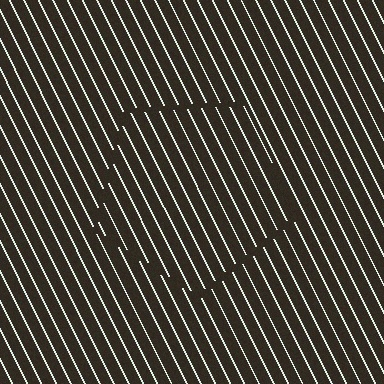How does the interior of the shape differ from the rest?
The interior of the shape contains the same grating, shifted by half a period — the contour is defined by the phase discontinuity where line-ends from the inner and outer gratings abut.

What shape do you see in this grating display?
An illusory pentagon. The interior of the shape contains the same grating, shifted by half a period — the contour is defined by the phase discontinuity where line-ends from the inner and outer gratings abut.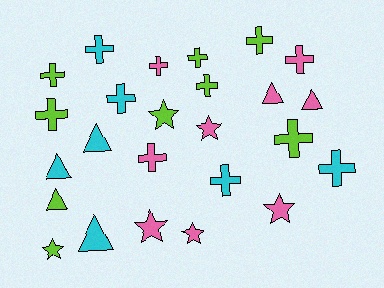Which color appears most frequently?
Pink, with 9 objects.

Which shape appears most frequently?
Cross, with 13 objects.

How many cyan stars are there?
There are no cyan stars.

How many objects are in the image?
There are 25 objects.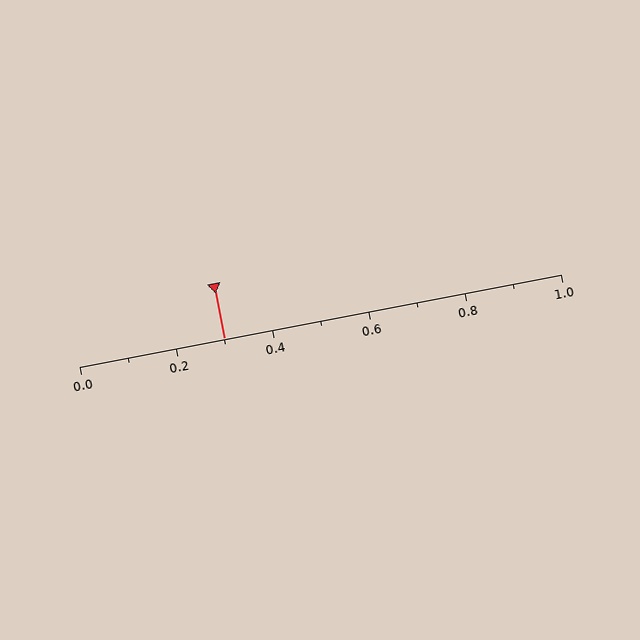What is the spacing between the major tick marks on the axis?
The major ticks are spaced 0.2 apart.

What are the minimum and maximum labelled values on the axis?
The axis runs from 0.0 to 1.0.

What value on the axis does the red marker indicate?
The marker indicates approximately 0.3.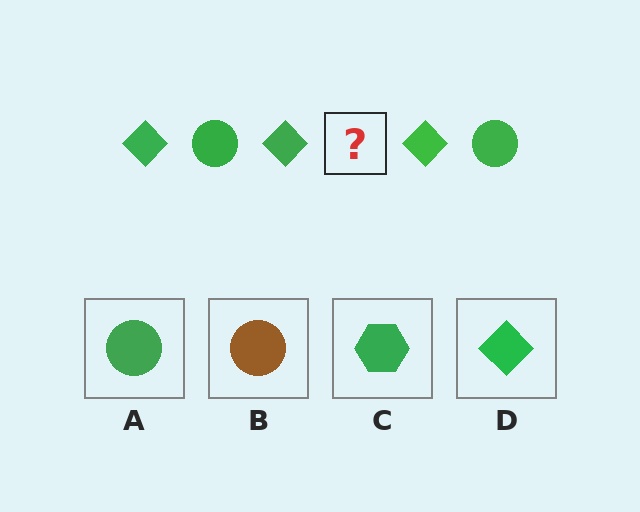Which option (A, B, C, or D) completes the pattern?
A.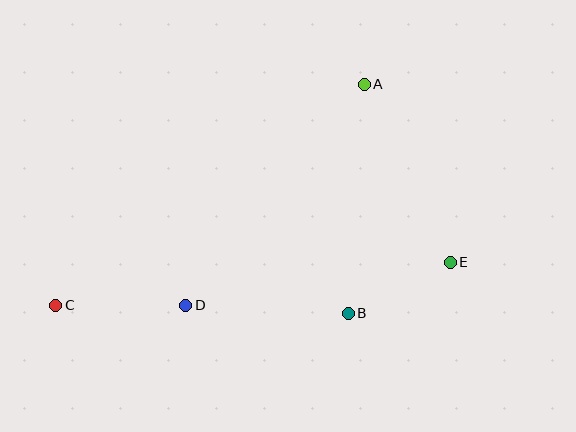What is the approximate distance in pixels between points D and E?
The distance between D and E is approximately 268 pixels.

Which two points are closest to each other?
Points B and E are closest to each other.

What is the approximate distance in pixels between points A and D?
The distance between A and D is approximately 284 pixels.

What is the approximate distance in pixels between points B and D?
The distance between B and D is approximately 163 pixels.